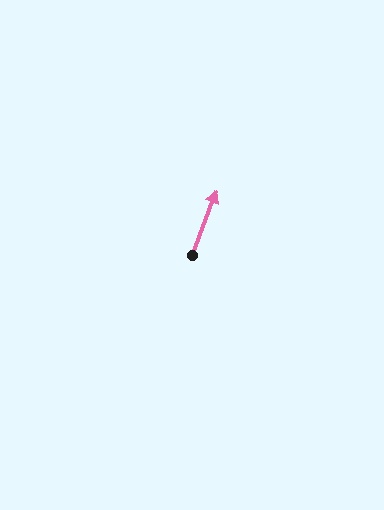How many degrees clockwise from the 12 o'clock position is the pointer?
Approximately 21 degrees.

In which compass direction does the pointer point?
North.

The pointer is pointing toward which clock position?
Roughly 1 o'clock.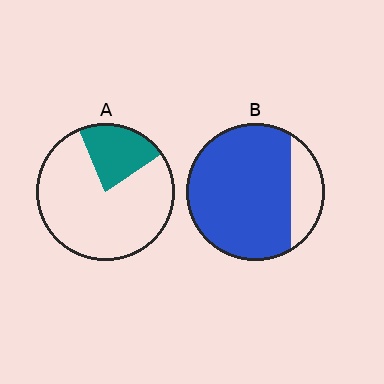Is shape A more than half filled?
No.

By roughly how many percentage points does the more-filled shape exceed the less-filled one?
By roughly 60 percentage points (B over A).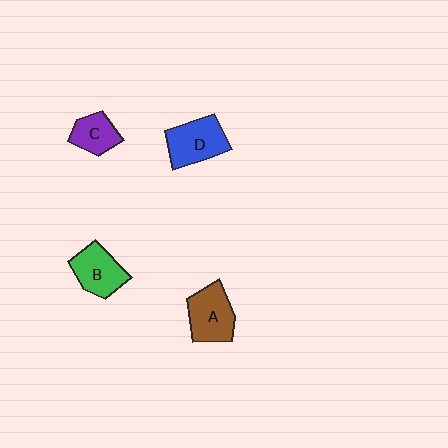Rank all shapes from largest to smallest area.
From largest to smallest: D (blue), A (brown), B (green), C (purple).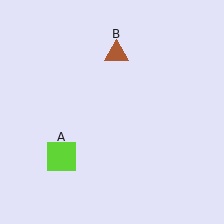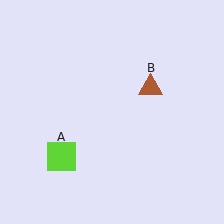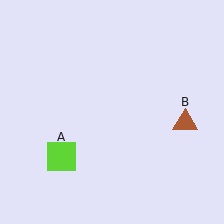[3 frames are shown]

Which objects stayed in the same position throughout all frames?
Lime square (object A) remained stationary.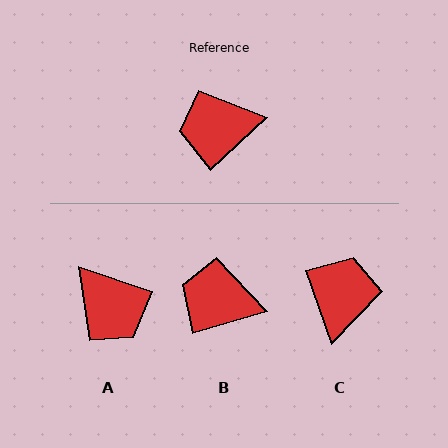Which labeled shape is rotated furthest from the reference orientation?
A, about 119 degrees away.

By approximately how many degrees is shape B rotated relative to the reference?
Approximately 26 degrees clockwise.